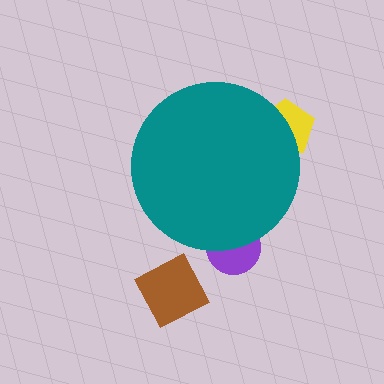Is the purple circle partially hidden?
Yes, the purple circle is partially hidden behind the teal circle.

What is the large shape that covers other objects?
A teal circle.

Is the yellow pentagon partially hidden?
Yes, the yellow pentagon is partially hidden behind the teal circle.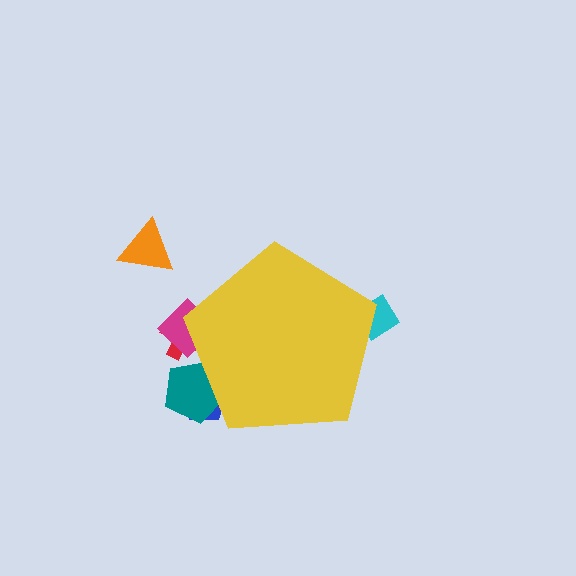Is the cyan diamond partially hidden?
Yes, the cyan diamond is partially hidden behind the yellow pentagon.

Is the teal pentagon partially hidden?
Yes, the teal pentagon is partially hidden behind the yellow pentagon.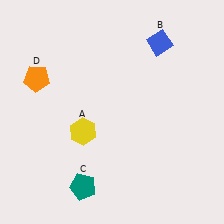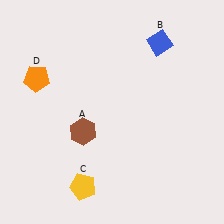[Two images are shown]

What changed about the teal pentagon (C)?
In Image 1, C is teal. In Image 2, it changed to yellow.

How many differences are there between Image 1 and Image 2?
There are 2 differences between the two images.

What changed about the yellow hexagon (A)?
In Image 1, A is yellow. In Image 2, it changed to brown.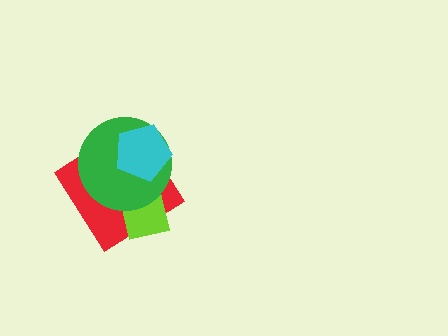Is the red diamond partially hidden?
Yes, it is partially covered by another shape.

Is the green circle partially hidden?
Yes, it is partially covered by another shape.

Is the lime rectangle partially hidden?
Yes, it is partially covered by another shape.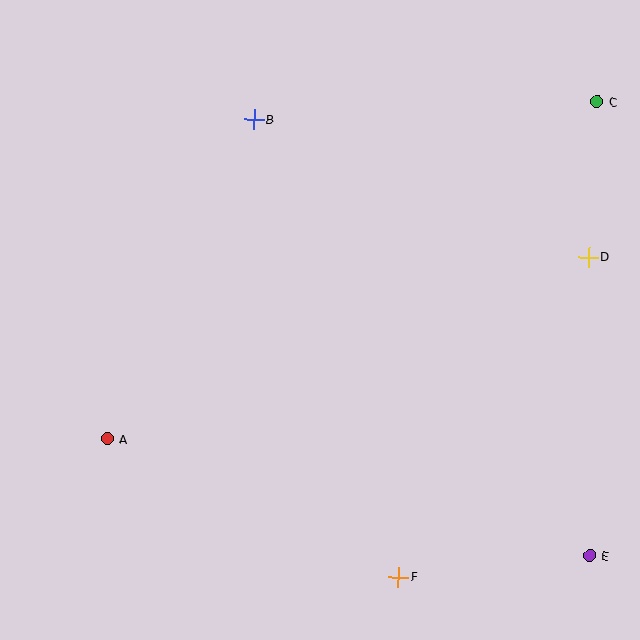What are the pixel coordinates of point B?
Point B is at (254, 119).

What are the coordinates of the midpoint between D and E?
The midpoint between D and E is at (589, 406).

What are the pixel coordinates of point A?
Point A is at (107, 439).